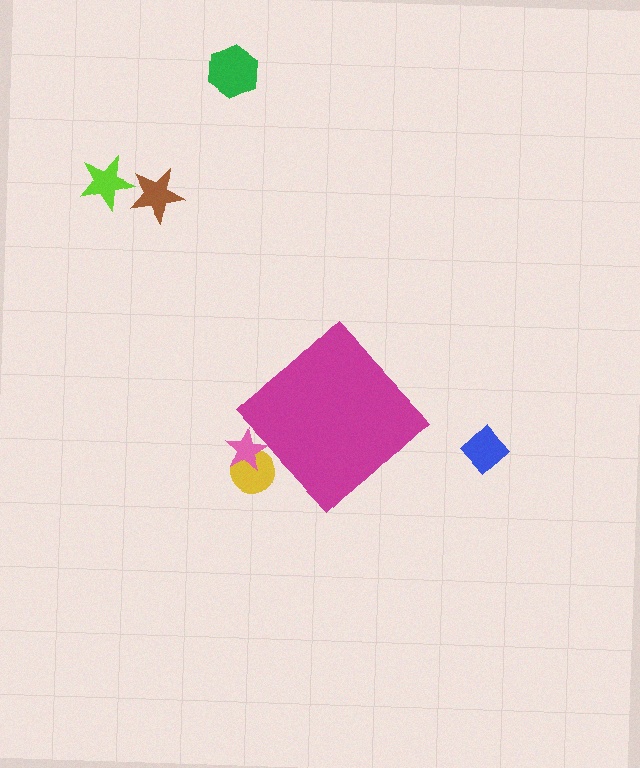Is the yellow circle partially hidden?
Yes, the yellow circle is partially hidden behind the magenta diamond.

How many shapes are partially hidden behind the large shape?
2 shapes are partially hidden.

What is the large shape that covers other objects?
A magenta diamond.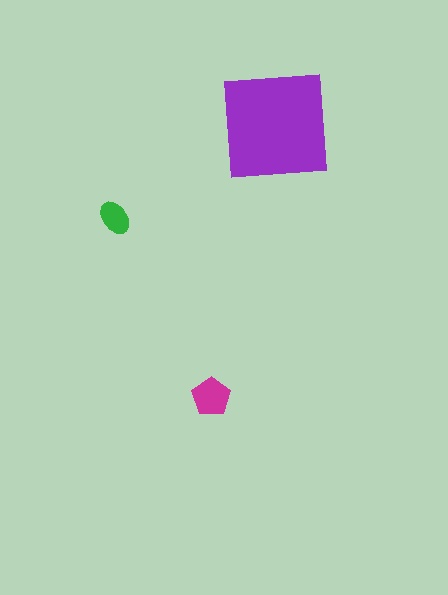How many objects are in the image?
There are 3 objects in the image.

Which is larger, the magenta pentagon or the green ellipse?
The magenta pentagon.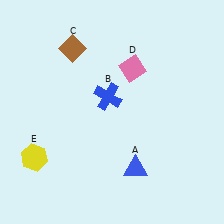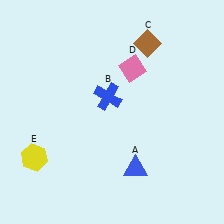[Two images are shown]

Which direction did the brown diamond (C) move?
The brown diamond (C) moved right.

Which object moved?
The brown diamond (C) moved right.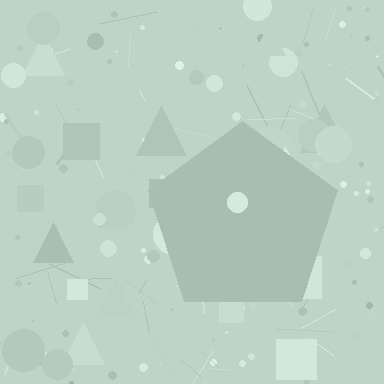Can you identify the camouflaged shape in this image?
The camouflaged shape is a pentagon.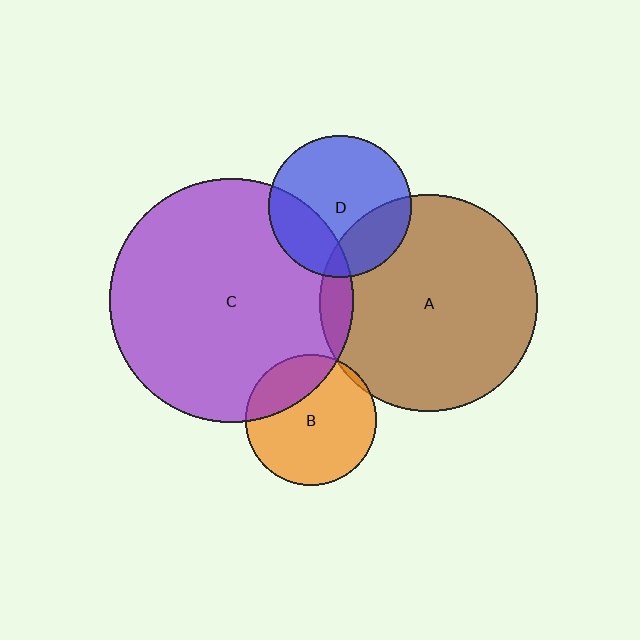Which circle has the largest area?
Circle C (purple).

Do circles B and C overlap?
Yes.